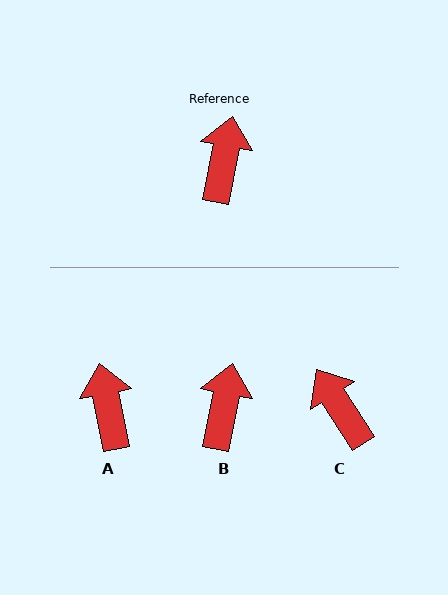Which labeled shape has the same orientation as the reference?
B.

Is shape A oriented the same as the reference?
No, it is off by about 22 degrees.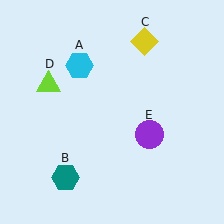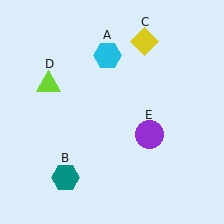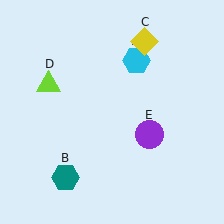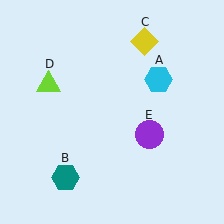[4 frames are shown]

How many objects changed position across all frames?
1 object changed position: cyan hexagon (object A).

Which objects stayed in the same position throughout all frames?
Teal hexagon (object B) and yellow diamond (object C) and lime triangle (object D) and purple circle (object E) remained stationary.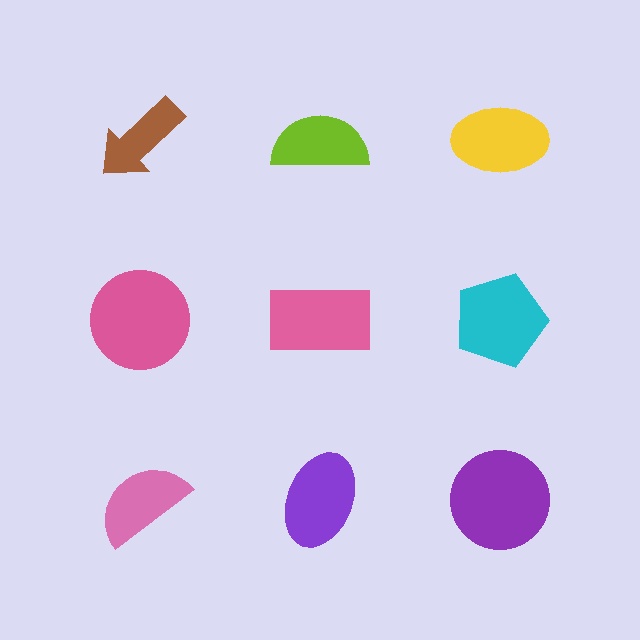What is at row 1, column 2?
A lime semicircle.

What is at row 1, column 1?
A brown arrow.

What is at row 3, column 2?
A purple ellipse.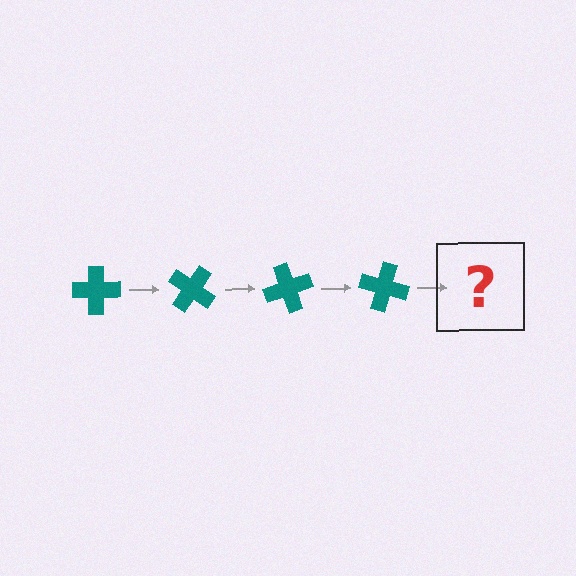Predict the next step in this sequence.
The next step is a teal cross rotated 140 degrees.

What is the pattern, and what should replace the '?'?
The pattern is that the cross rotates 35 degrees each step. The '?' should be a teal cross rotated 140 degrees.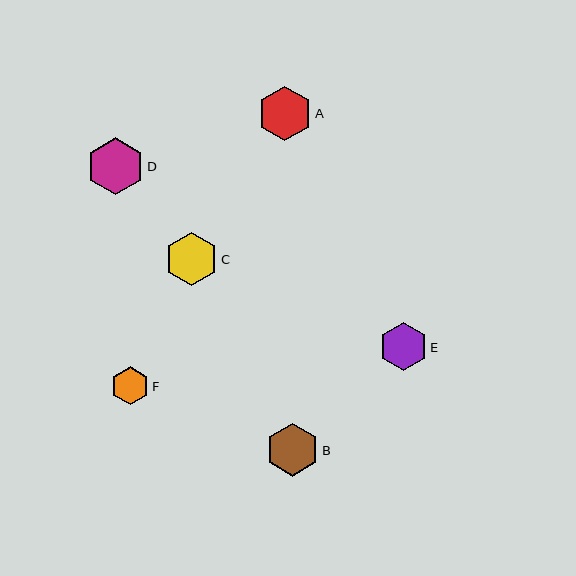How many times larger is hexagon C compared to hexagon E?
Hexagon C is approximately 1.1 times the size of hexagon E.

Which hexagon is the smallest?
Hexagon F is the smallest with a size of approximately 38 pixels.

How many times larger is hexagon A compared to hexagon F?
Hexagon A is approximately 1.4 times the size of hexagon F.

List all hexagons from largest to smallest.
From largest to smallest: D, A, C, B, E, F.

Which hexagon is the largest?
Hexagon D is the largest with a size of approximately 57 pixels.